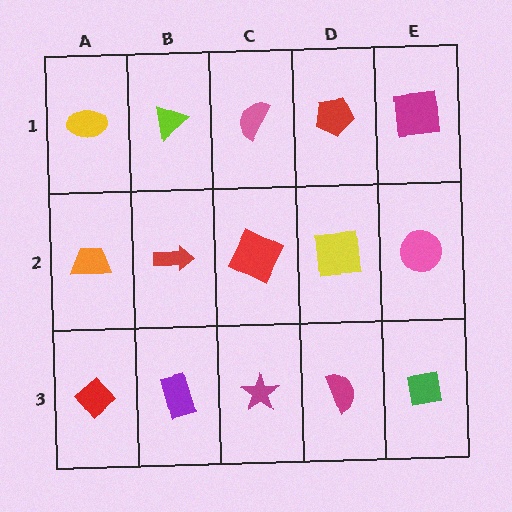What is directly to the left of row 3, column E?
A magenta semicircle.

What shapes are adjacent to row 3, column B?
A red arrow (row 2, column B), a red diamond (row 3, column A), a magenta star (row 3, column C).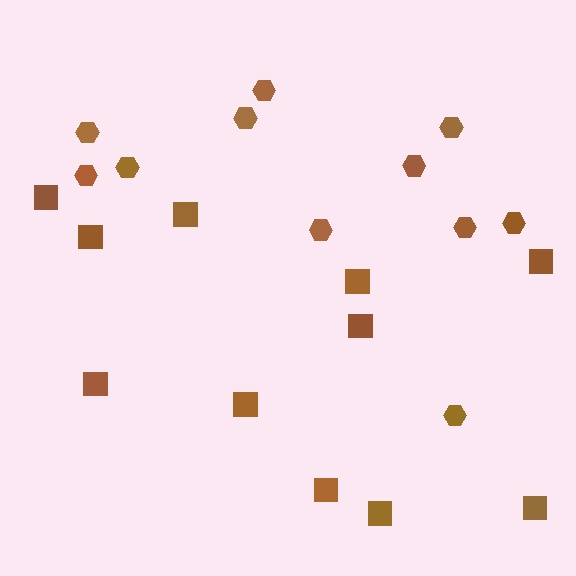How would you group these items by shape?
There are 2 groups: one group of hexagons (11) and one group of squares (11).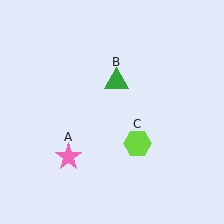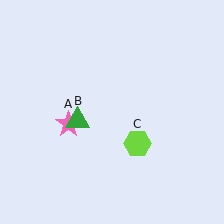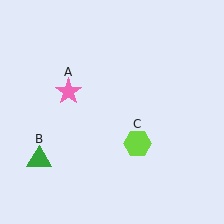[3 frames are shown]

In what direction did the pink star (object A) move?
The pink star (object A) moved up.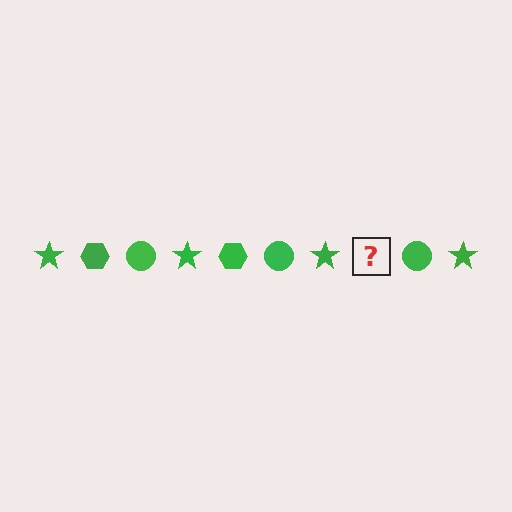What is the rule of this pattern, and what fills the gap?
The rule is that the pattern cycles through star, hexagon, circle shapes in green. The gap should be filled with a green hexagon.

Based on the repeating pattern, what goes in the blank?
The blank should be a green hexagon.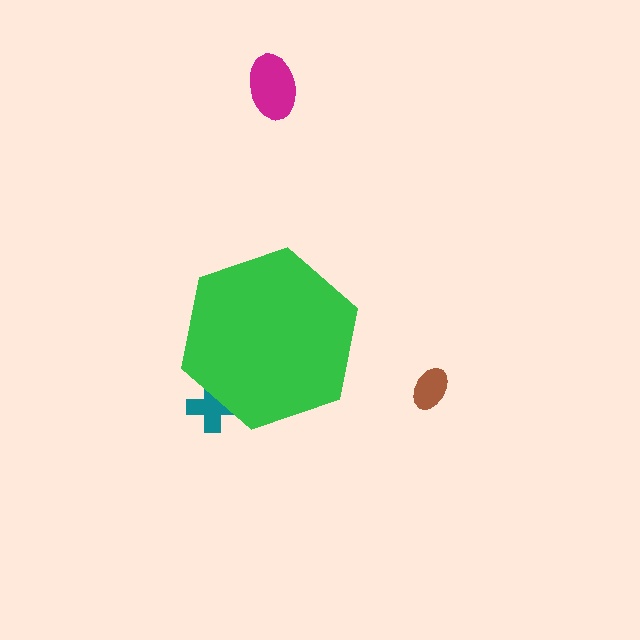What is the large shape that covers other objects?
A green hexagon.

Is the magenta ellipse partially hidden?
No, the magenta ellipse is fully visible.